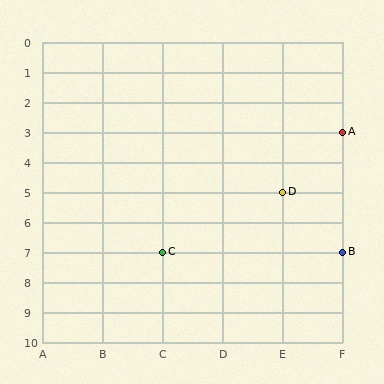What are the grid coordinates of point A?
Point A is at grid coordinates (F, 3).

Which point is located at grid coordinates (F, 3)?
Point A is at (F, 3).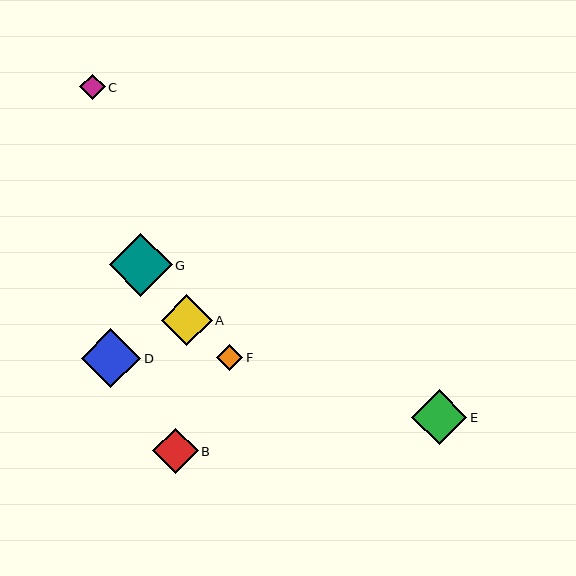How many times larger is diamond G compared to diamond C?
Diamond G is approximately 2.5 times the size of diamond C.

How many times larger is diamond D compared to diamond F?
Diamond D is approximately 2.3 times the size of diamond F.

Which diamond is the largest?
Diamond G is the largest with a size of approximately 63 pixels.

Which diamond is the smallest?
Diamond C is the smallest with a size of approximately 25 pixels.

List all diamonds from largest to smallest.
From largest to smallest: G, D, E, A, B, F, C.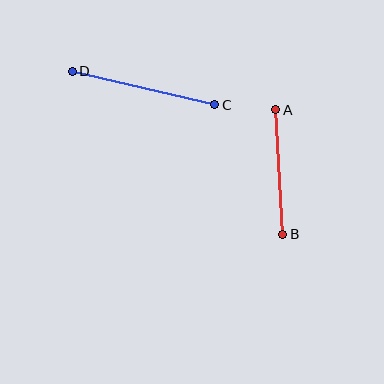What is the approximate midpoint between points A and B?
The midpoint is at approximately (279, 172) pixels.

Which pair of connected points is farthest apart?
Points C and D are farthest apart.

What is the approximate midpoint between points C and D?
The midpoint is at approximately (144, 88) pixels.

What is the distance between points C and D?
The distance is approximately 146 pixels.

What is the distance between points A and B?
The distance is approximately 125 pixels.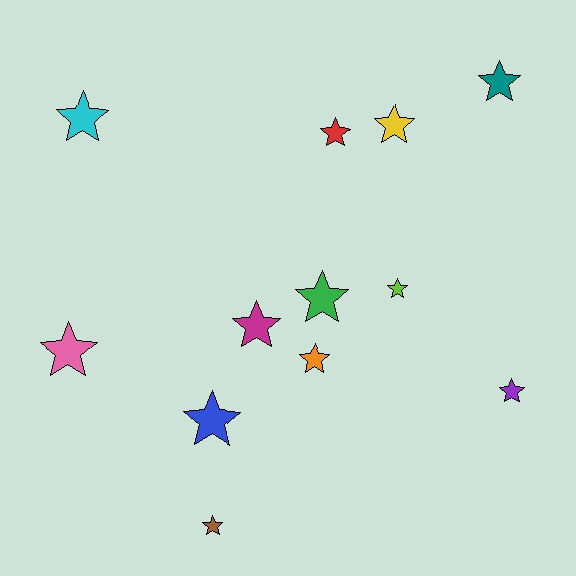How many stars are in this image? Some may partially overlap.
There are 12 stars.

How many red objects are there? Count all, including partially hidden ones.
There is 1 red object.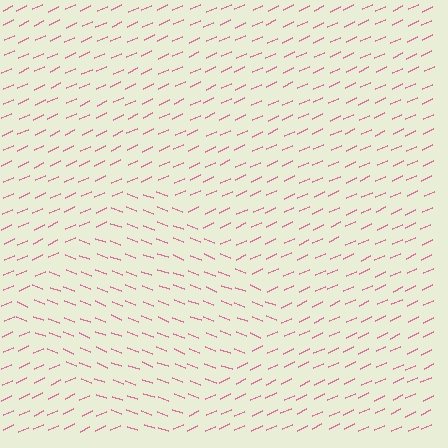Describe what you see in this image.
The image is filled with small pink line segments. A diamond region in the image has lines oriented differently from the surrounding lines, creating a visible texture boundary.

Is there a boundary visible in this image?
Yes, there is a texture boundary formed by a change in line orientation.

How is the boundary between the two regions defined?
The boundary is defined purely by a change in line orientation (approximately 45 degrees difference). All lines are the same color and thickness.